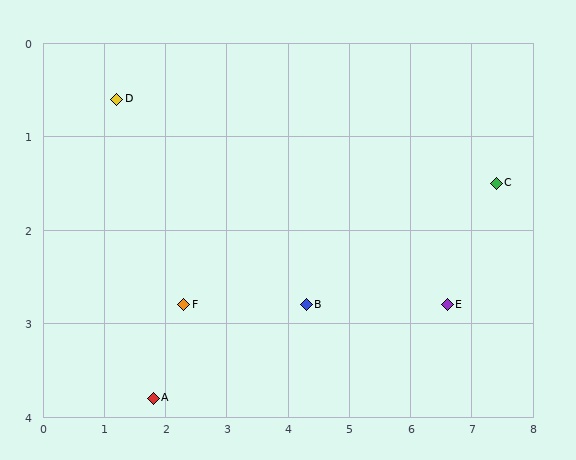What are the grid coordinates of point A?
Point A is at approximately (1.8, 3.8).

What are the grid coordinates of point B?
Point B is at approximately (4.3, 2.8).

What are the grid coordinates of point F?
Point F is at approximately (2.3, 2.8).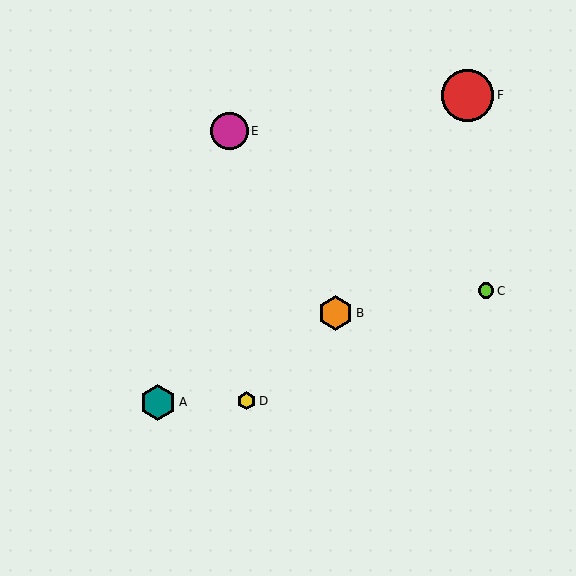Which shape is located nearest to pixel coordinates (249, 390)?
The yellow hexagon (labeled D) at (247, 401) is nearest to that location.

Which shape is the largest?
The red circle (labeled F) is the largest.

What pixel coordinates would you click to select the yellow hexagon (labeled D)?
Click at (247, 401) to select the yellow hexagon D.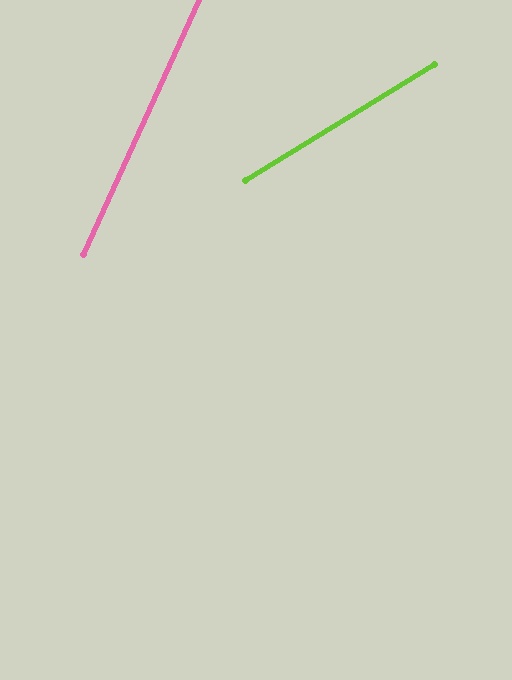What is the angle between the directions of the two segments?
Approximately 34 degrees.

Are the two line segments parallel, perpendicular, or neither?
Neither parallel nor perpendicular — they differ by about 34°.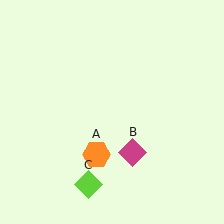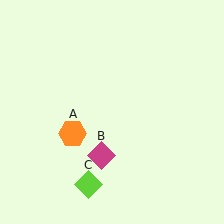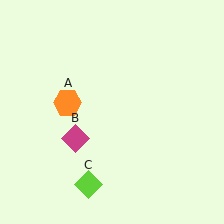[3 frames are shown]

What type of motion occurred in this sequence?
The orange hexagon (object A), magenta diamond (object B) rotated clockwise around the center of the scene.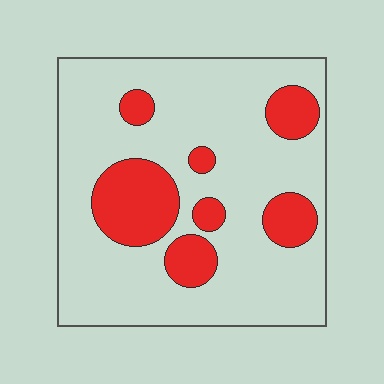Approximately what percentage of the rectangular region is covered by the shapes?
Approximately 20%.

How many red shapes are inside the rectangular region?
7.